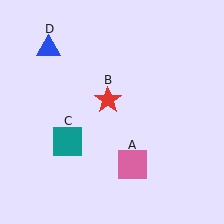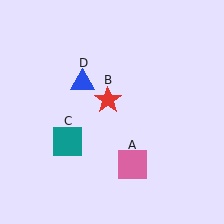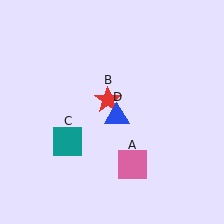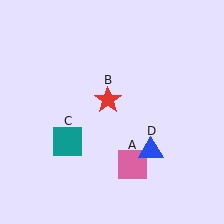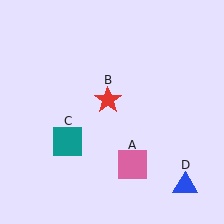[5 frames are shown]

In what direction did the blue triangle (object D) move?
The blue triangle (object D) moved down and to the right.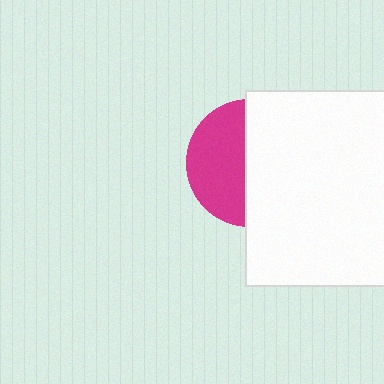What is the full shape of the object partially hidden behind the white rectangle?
The partially hidden object is a magenta circle.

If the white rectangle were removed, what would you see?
You would see the complete magenta circle.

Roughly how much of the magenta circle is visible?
About half of it is visible (roughly 46%).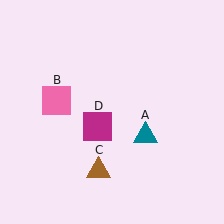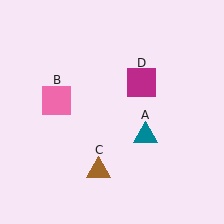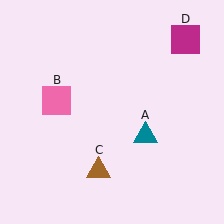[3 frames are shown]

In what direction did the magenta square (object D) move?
The magenta square (object D) moved up and to the right.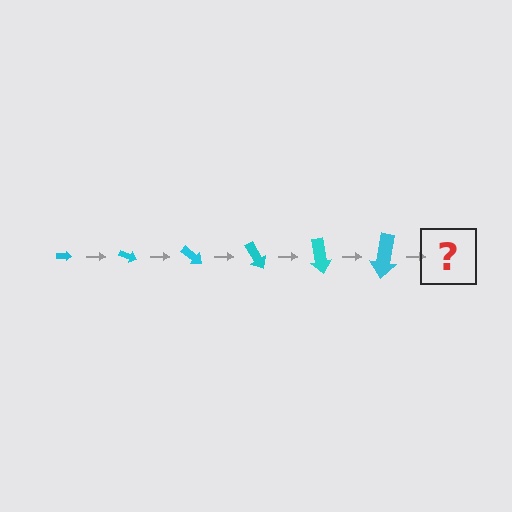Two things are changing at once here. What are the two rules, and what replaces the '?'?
The two rules are that the arrow grows larger each step and it rotates 20 degrees each step. The '?' should be an arrow, larger than the previous one and rotated 120 degrees from the start.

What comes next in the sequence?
The next element should be an arrow, larger than the previous one and rotated 120 degrees from the start.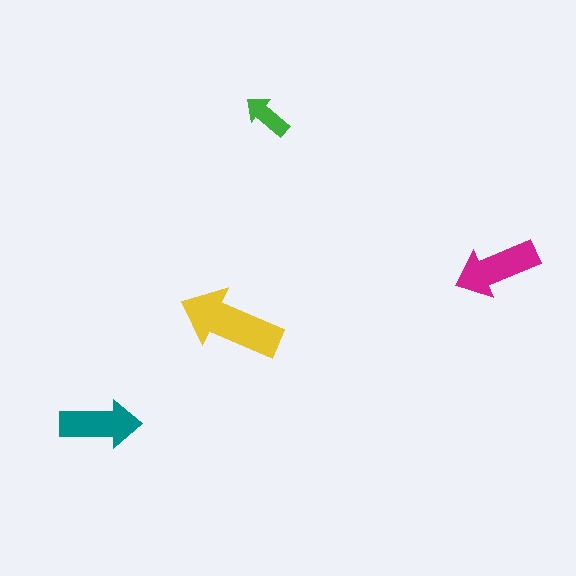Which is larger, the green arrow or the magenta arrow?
The magenta one.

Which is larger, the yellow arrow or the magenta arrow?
The yellow one.